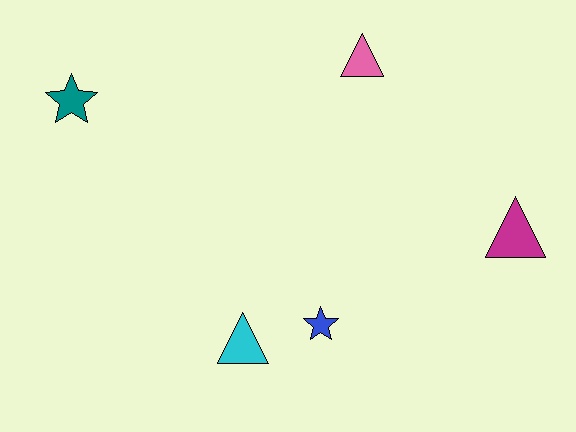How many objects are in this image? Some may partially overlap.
There are 5 objects.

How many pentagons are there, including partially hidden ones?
There are no pentagons.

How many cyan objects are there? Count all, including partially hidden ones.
There is 1 cyan object.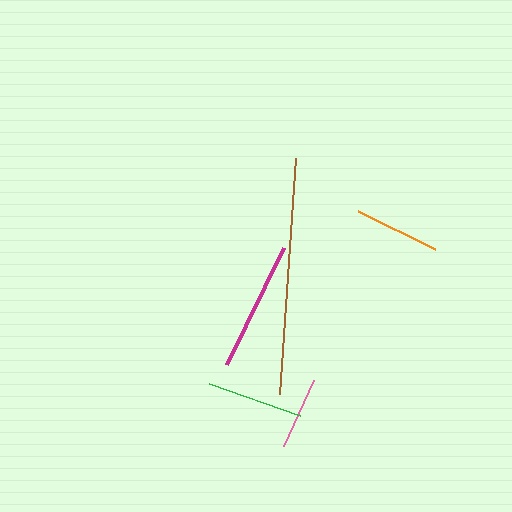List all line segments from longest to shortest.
From longest to shortest: brown, magenta, green, orange, pink.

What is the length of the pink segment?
The pink segment is approximately 73 pixels long.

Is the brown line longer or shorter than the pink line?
The brown line is longer than the pink line.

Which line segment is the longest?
The brown line is the longest at approximately 237 pixels.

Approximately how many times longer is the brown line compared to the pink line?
The brown line is approximately 3.2 times the length of the pink line.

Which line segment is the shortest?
The pink line is the shortest at approximately 73 pixels.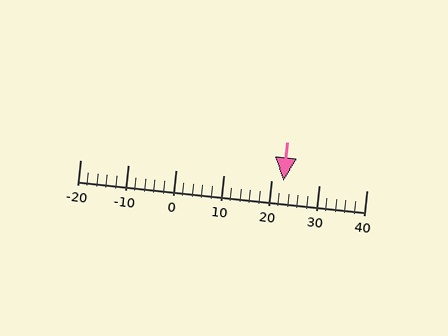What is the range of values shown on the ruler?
The ruler shows values from -20 to 40.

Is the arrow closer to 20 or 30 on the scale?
The arrow is closer to 20.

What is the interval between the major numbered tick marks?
The major tick marks are spaced 10 units apart.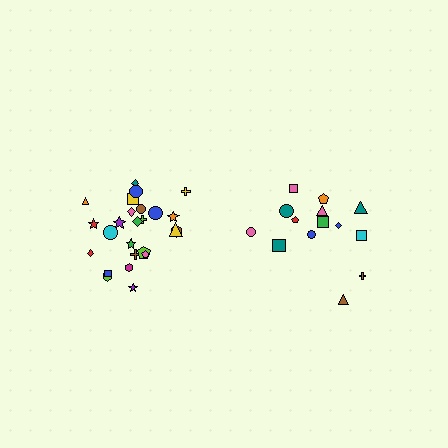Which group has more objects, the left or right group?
The left group.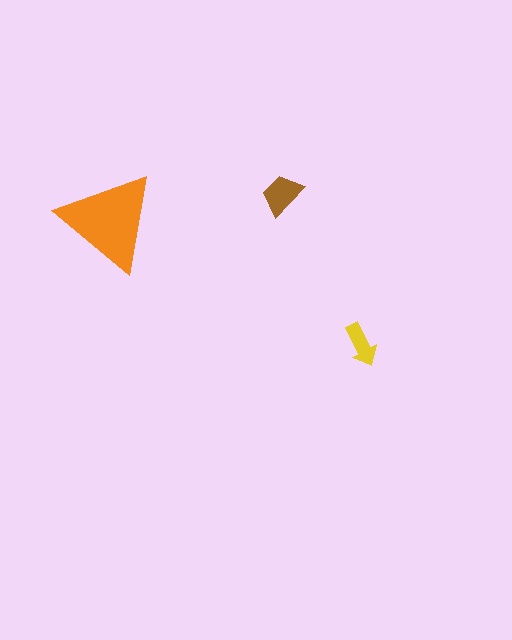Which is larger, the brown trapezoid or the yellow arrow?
The brown trapezoid.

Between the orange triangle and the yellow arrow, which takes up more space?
The orange triangle.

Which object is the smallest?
The yellow arrow.